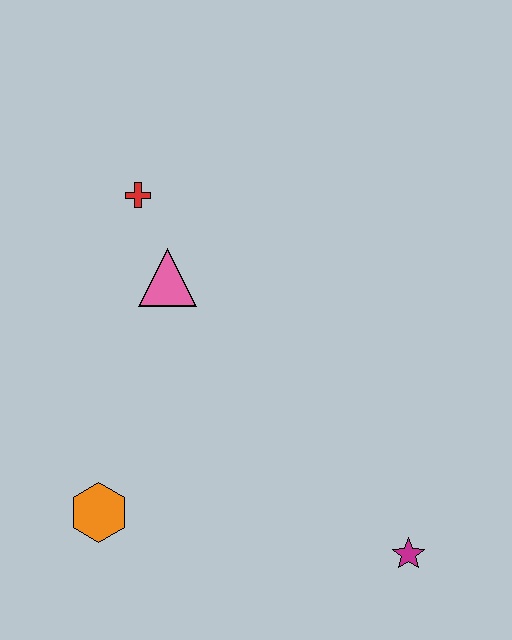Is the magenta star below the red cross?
Yes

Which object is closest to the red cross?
The pink triangle is closest to the red cross.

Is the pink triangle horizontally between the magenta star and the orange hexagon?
Yes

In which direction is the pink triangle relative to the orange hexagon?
The pink triangle is above the orange hexagon.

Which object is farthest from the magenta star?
The red cross is farthest from the magenta star.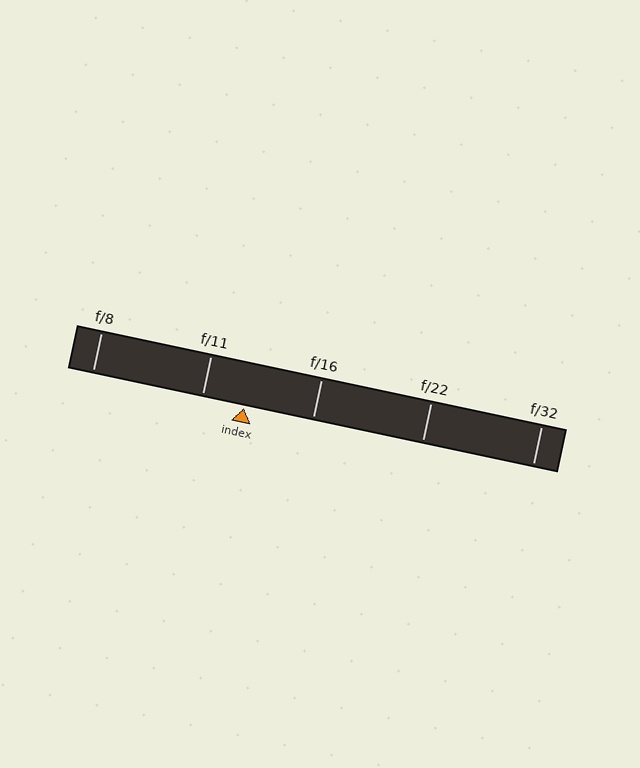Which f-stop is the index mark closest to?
The index mark is closest to f/11.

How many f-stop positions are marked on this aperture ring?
There are 5 f-stop positions marked.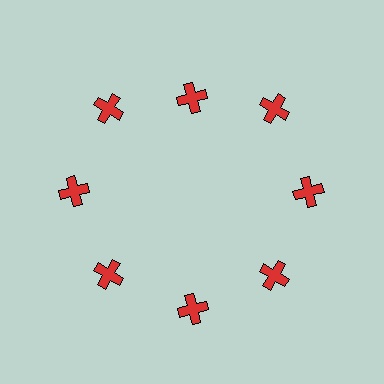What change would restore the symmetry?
The symmetry would be restored by moving it outward, back onto the ring so that all 8 crosses sit at equal angles and equal distance from the center.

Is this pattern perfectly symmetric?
No. The 8 red crosses are arranged in a ring, but one element near the 12 o'clock position is pulled inward toward the center, breaking the 8-fold rotational symmetry.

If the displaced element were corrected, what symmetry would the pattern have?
It would have 8-fold rotational symmetry — the pattern would map onto itself every 45 degrees.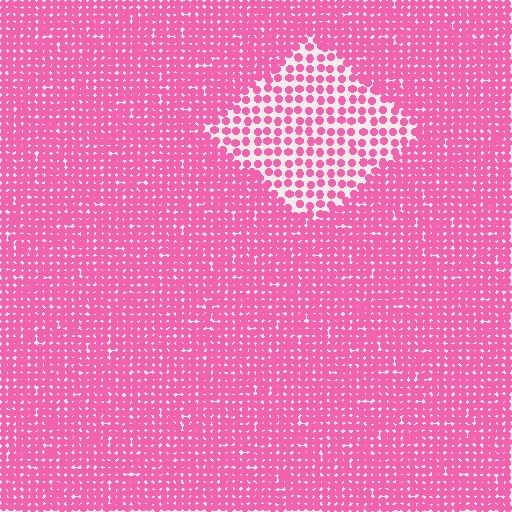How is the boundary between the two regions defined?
The boundary is defined by a change in element density (approximately 2.1x ratio). All elements are the same color, size, and shape.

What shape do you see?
I see a diamond.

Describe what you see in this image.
The image contains small pink elements arranged at two different densities. A diamond-shaped region is visible where the elements are less densely packed than the surrounding area.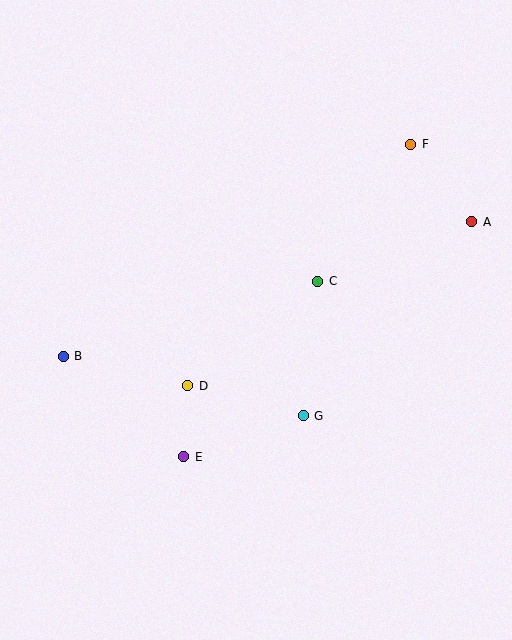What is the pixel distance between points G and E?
The distance between G and E is 127 pixels.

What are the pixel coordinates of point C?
Point C is at (318, 281).